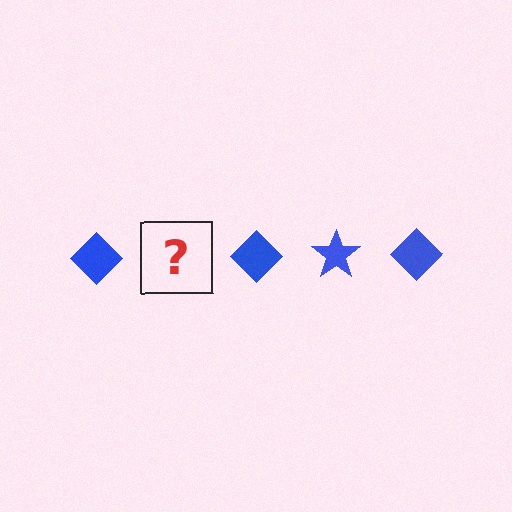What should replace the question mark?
The question mark should be replaced with a blue star.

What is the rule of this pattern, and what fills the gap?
The rule is that the pattern cycles through diamond, star shapes in blue. The gap should be filled with a blue star.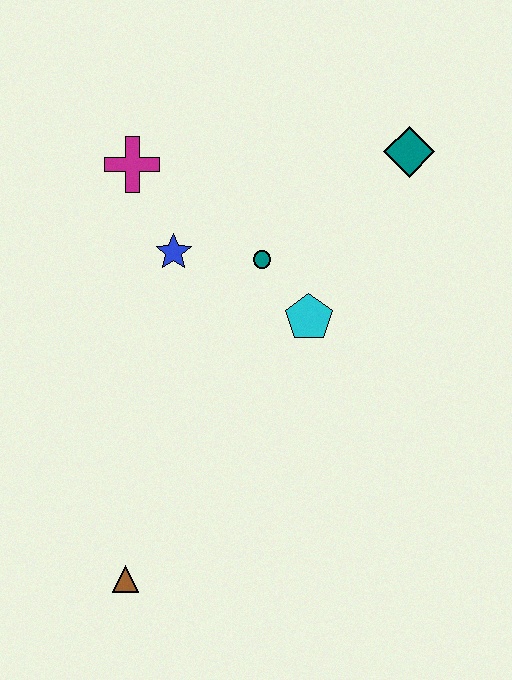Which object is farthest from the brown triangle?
The teal diamond is farthest from the brown triangle.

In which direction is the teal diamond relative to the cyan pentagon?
The teal diamond is above the cyan pentagon.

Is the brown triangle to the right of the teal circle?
No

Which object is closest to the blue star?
The teal circle is closest to the blue star.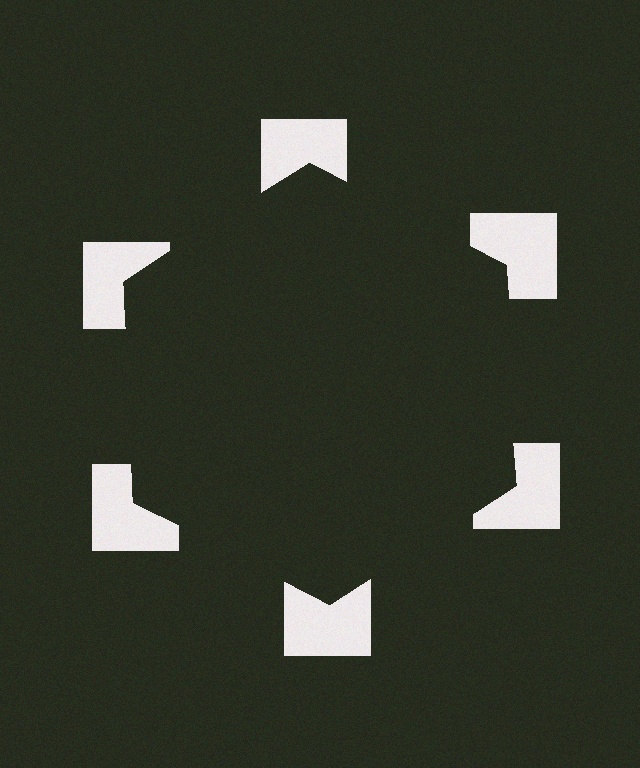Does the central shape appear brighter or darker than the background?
It typically appears slightly darker than the background, even though no actual brightness change is drawn.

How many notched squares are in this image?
There are 6 — one at each vertex of the illusory hexagon.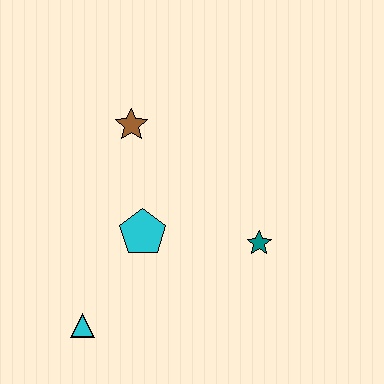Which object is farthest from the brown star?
The cyan triangle is farthest from the brown star.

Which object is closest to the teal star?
The cyan pentagon is closest to the teal star.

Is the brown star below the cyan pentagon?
No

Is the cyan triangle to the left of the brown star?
Yes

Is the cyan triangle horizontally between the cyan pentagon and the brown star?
No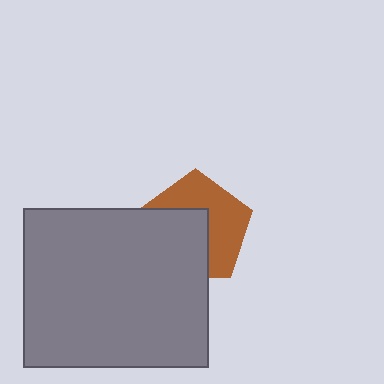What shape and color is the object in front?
The object in front is a gray rectangle.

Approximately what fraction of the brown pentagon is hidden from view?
Roughly 49% of the brown pentagon is hidden behind the gray rectangle.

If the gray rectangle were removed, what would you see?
You would see the complete brown pentagon.